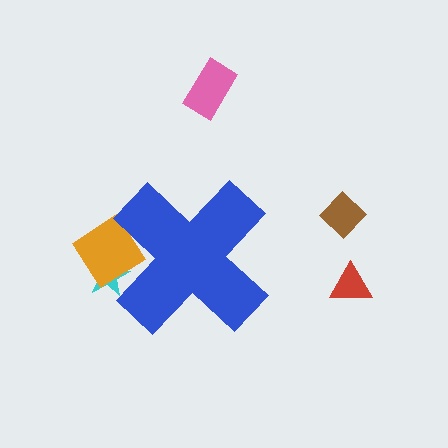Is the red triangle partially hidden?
No, the red triangle is fully visible.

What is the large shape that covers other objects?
A blue cross.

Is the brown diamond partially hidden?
No, the brown diamond is fully visible.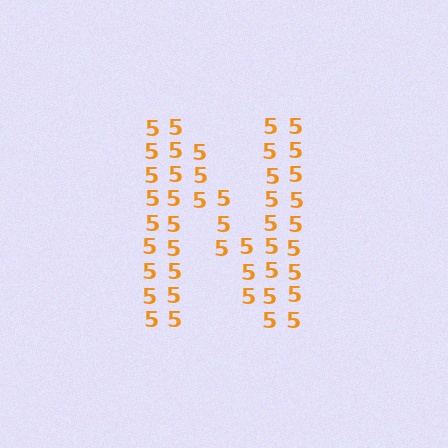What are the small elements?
The small elements are digit 5's.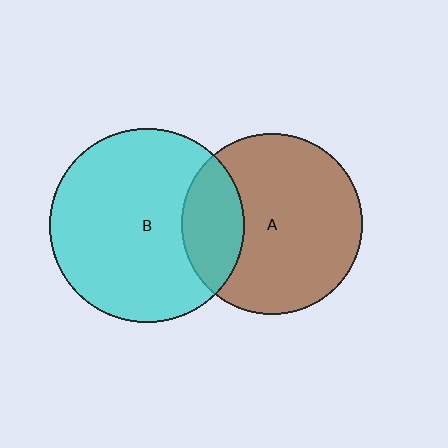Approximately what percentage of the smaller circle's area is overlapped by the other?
Approximately 25%.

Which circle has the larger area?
Circle B (cyan).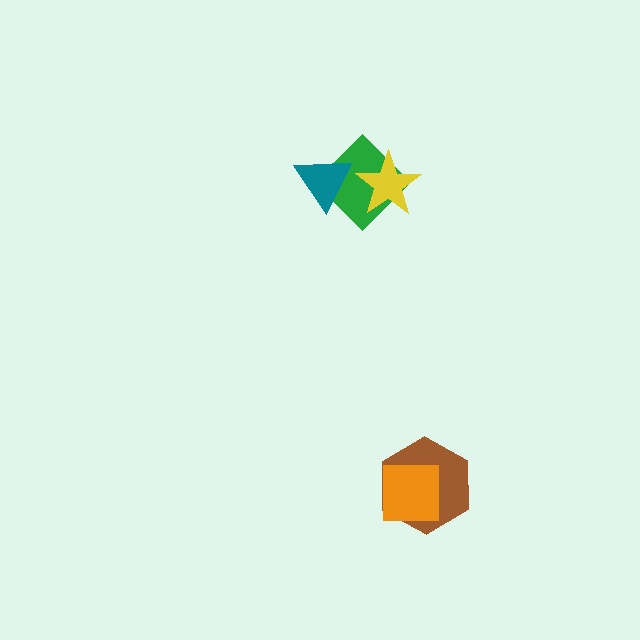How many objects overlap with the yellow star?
1 object overlaps with the yellow star.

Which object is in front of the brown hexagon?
The orange square is in front of the brown hexagon.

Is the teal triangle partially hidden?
No, no other shape covers it.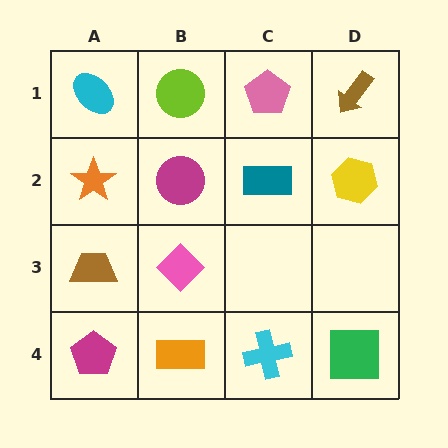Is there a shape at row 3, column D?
No, that cell is empty.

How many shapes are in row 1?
4 shapes.